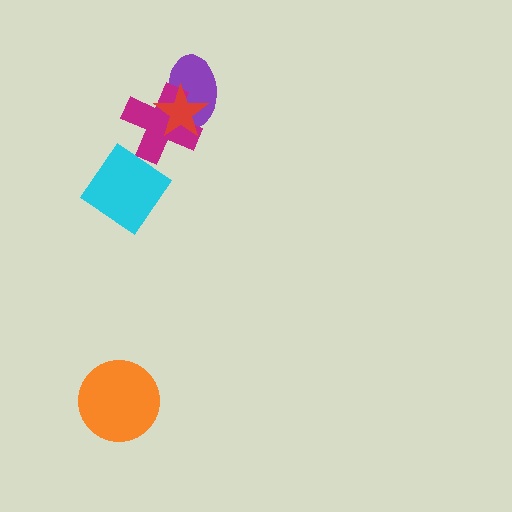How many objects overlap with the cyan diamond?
1 object overlaps with the cyan diamond.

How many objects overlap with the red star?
2 objects overlap with the red star.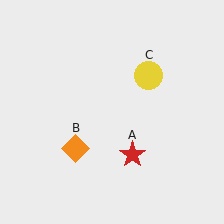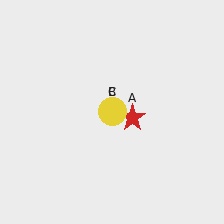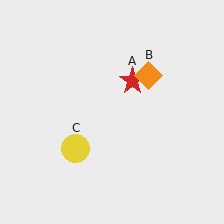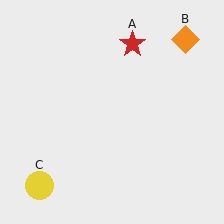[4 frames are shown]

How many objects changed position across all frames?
3 objects changed position: red star (object A), orange diamond (object B), yellow circle (object C).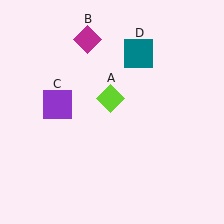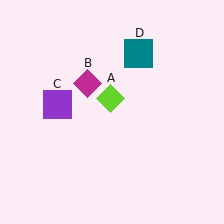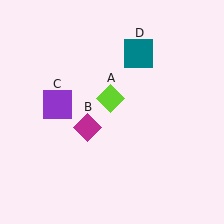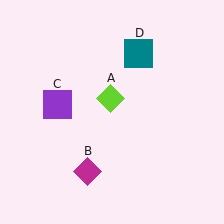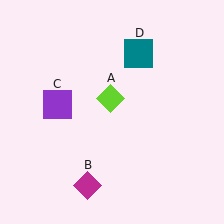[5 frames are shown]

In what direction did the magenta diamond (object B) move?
The magenta diamond (object B) moved down.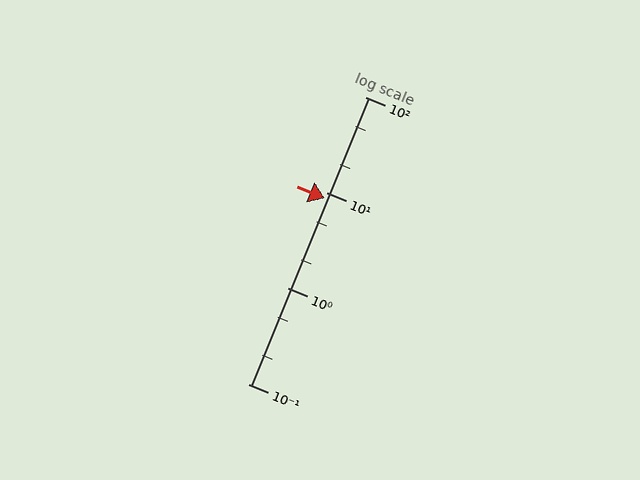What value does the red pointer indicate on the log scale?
The pointer indicates approximately 8.8.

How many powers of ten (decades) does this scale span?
The scale spans 3 decades, from 0.1 to 100.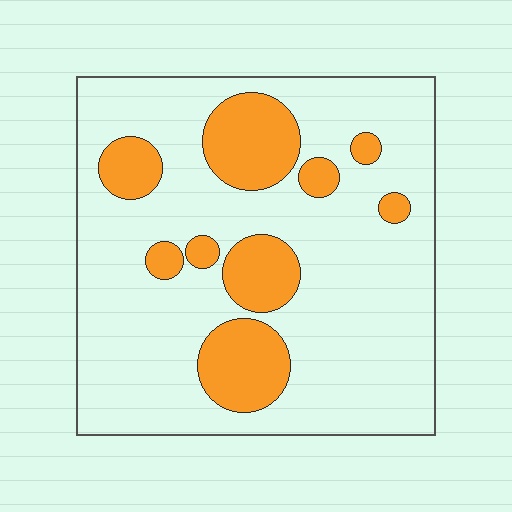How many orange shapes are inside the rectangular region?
9.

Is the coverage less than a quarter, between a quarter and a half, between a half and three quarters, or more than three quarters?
Less than a quarter.